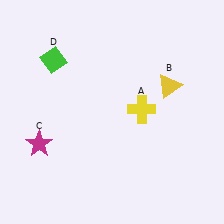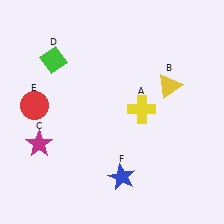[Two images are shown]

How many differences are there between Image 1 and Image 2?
There are 2 differences between the two images.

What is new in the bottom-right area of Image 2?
A blue star (F) was added in the bottom-right area of Image 2.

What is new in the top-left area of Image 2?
A red circle (E) was added in the top-left area of Image 2.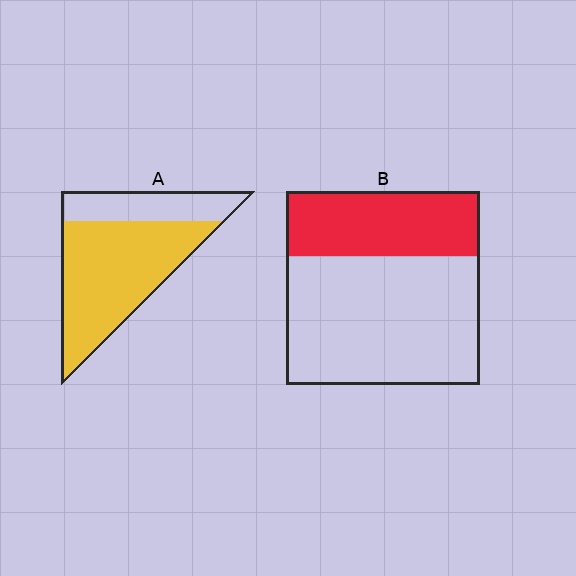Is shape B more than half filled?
No.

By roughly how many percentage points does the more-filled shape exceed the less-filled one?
By roughly 40 percentage points (A over B).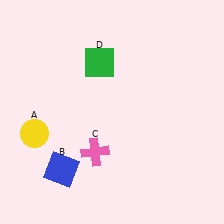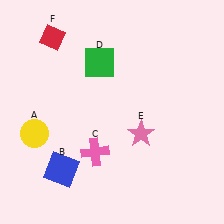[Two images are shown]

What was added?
A pink star (E), a red diamond (F) were added in Image 2.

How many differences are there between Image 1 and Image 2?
There are 2 differences between the two images.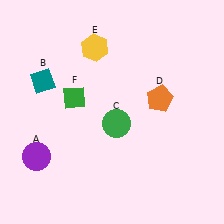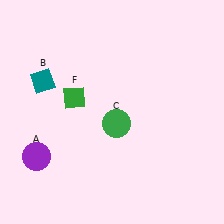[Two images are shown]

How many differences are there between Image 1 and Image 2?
There are 2 differences between the two images.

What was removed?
The yellow hexagon (E), the orange pentagon (D) were removed in Image 2.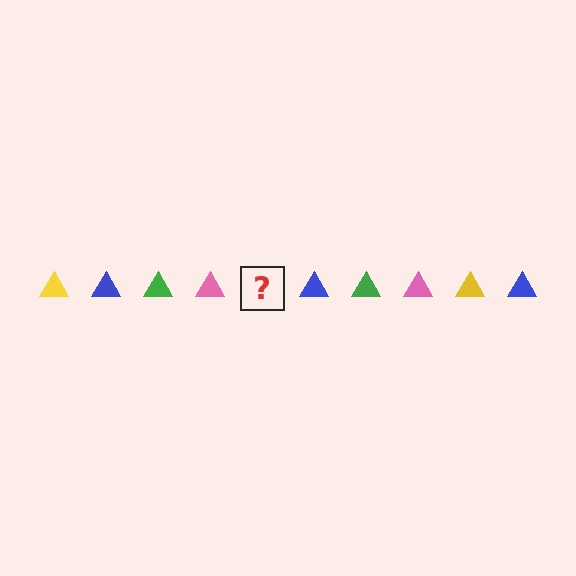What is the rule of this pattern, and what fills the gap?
The rule is that the pattern cycles through yellow, blue, green, pink triangles. The gap should be filled with a yellow triangle.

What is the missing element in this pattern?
The missing element is a yellow triangle.